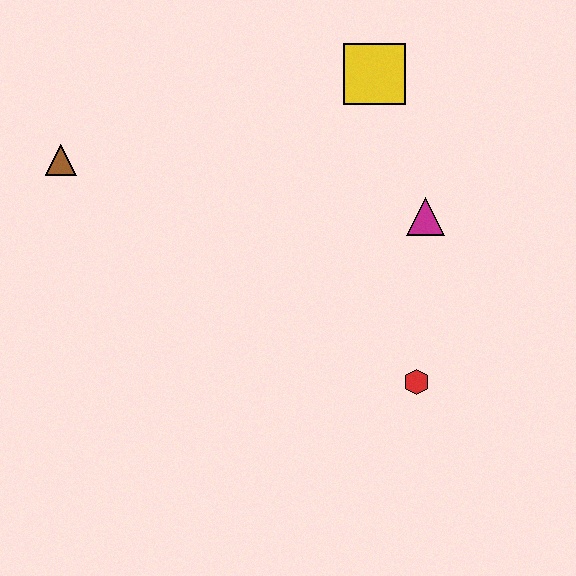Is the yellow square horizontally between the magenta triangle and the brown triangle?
Yes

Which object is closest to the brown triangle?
The yellow square is closest to the brown triangle.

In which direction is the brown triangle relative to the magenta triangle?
The brown triangle is to the left of the magenta triangle.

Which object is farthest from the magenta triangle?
The brown triangle is farthest from the magenta triangle.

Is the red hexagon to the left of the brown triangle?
No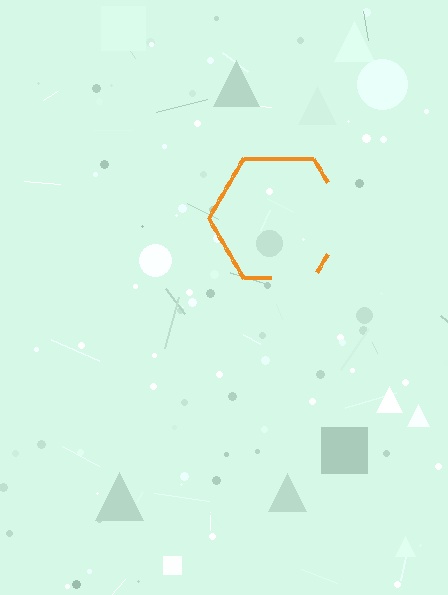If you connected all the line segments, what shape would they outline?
They would outline a hexagon.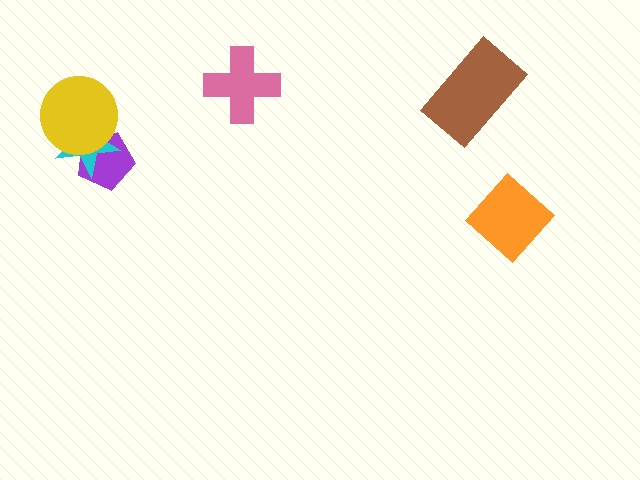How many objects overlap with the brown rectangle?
0 objects overlap with the brown rectangle.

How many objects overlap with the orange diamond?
0 objects overlap with the orange diamond.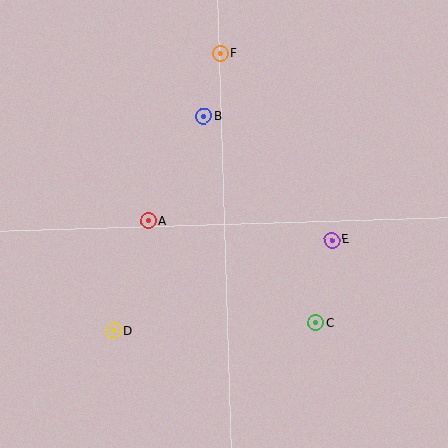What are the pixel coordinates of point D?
Point D is at (114, 331).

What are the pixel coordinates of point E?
Point E is at (332, 240).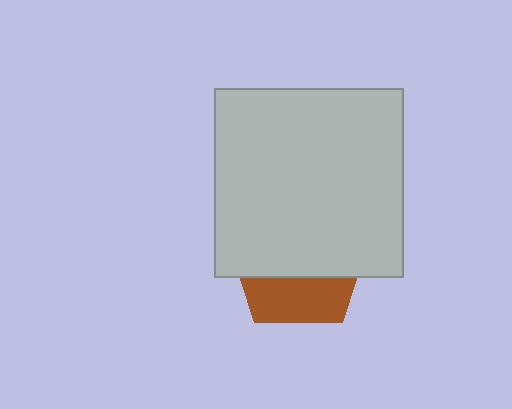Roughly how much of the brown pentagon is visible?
A small part of it is visible (roughly 35%).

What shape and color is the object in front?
The object in front is a light gray square.